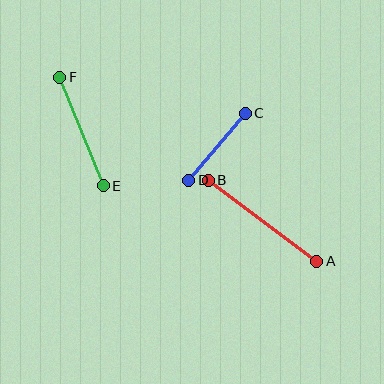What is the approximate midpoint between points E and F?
The midpoint is at approximately (81, 132) pixels.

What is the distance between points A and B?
The distance is approximately 135 pixels.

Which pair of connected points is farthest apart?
Points A and B are farthest apart.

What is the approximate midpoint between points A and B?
The midpoint is at approximately (263, 221) pixels.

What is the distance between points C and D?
The distance is approximately 88 pixels.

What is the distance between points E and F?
The distance is approximately 117 pixels.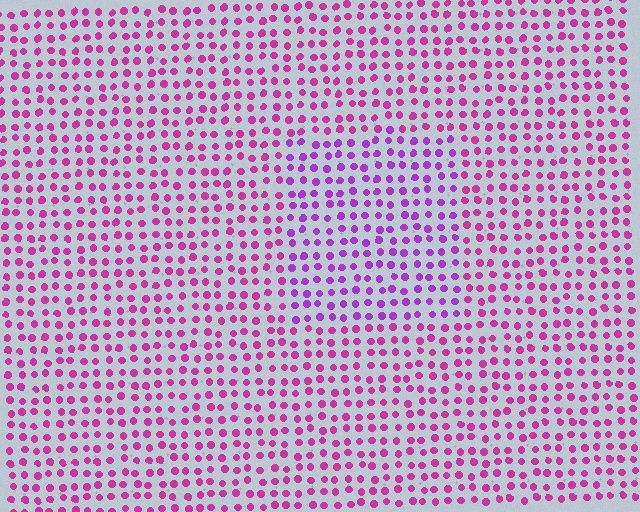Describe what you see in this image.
The image is filled with small magenta elements in a uniform arrangement. A rectangle-shaped region is visible where the elements are tinted to a slightly different hue, forming a subtle color boundary.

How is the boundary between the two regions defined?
The boundary is defined purely by a slight shift in hue (about 30 degrees). Spacing, size, and orientation are identical on both sides.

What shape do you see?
I see a rectangle.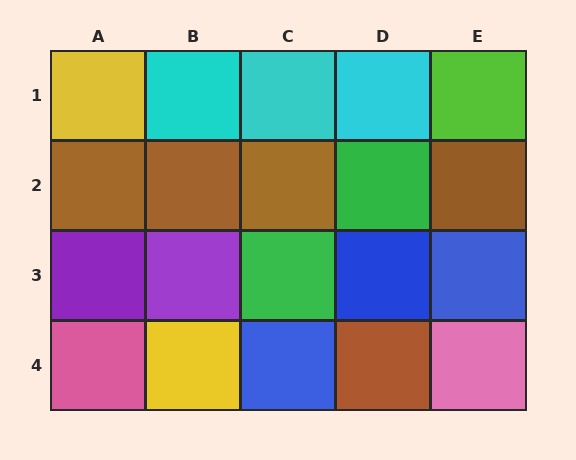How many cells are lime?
1 cell is lime.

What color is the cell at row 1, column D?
Cyan.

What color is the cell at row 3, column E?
Blue.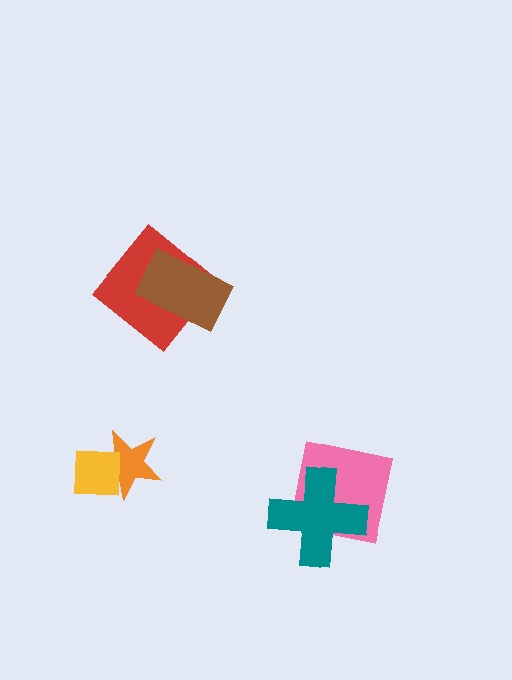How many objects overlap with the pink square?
1 object overlaps with the pink square.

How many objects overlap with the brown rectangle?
1 object overlaps with the brown rectangle.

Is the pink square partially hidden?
Yes, it is partially covered by another shape.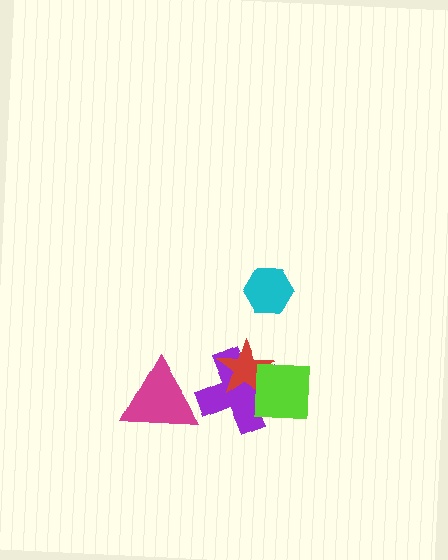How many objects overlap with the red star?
2 objects overlap with the red star.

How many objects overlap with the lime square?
2 objects overlap with the lime square.